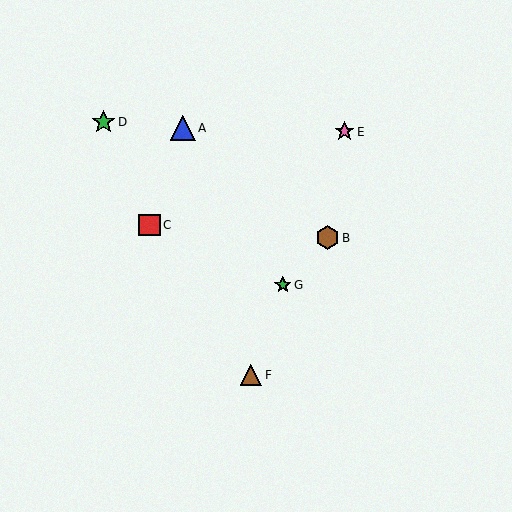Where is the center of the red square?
The center of the red square is at (150, 225).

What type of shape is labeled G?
Shape G is a green star.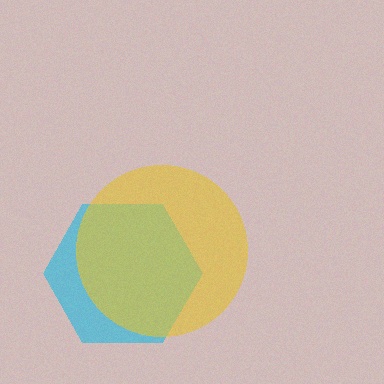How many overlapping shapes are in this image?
There are 2 overlapping shapes in the image.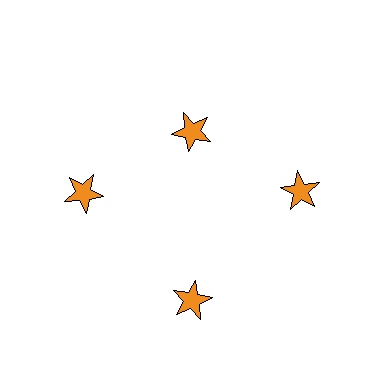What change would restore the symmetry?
The symmetry would be restored by moving it outward, back onto the ring so that all 4 stars sit at equal angles and equal distance from the center.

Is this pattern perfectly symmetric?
No. The 4 orange stars are arranged in a ring, but one element near the 12 o'clock position is pulled inward toward the center, breaking the 4-fold rotational symmetry.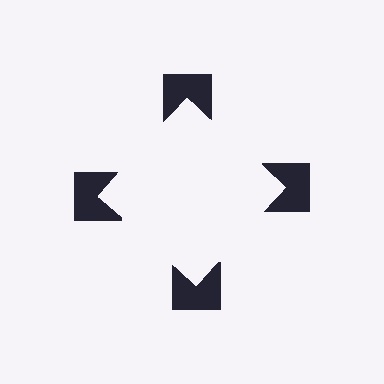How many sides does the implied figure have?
4 sides.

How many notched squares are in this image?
There are 4 — one at each vertex of the illusory square.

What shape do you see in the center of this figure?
An illusory square — its edges are inferred from the aligned wedge cuts in the notched squares, not physically drawn.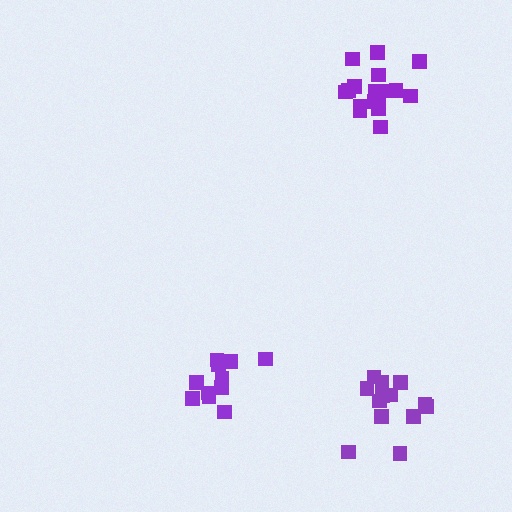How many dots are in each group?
Group 1: 11 dots, Group 2: 17 dots, Group 3: 13 dots (41 total).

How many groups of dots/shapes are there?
There are 3 groups.